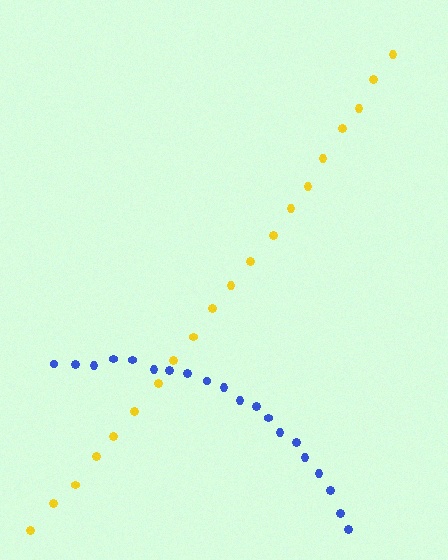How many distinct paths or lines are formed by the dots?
There are 2 distinct paths.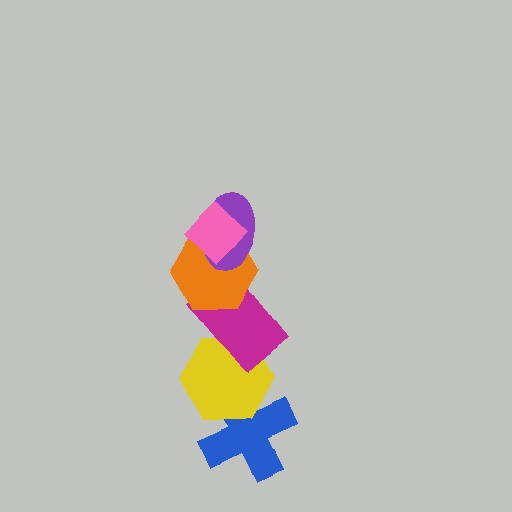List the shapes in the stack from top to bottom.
From top to bottom: the pink diamond, the purple ellipse, the orange hexagon, the magenta rectangle, the yellow hexagon, the blue cross.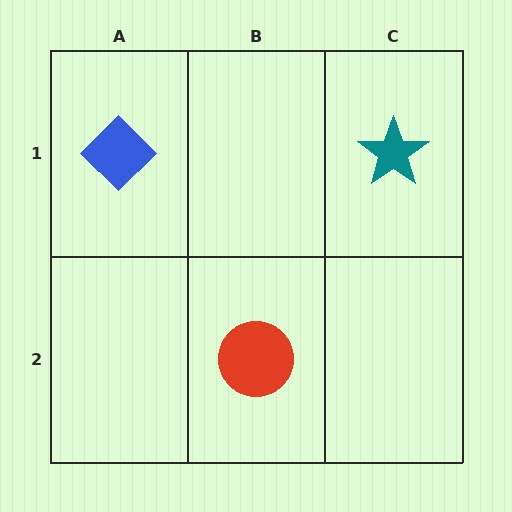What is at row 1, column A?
A blue diamond.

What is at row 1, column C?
A teal star.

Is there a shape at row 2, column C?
No, that cell is empty.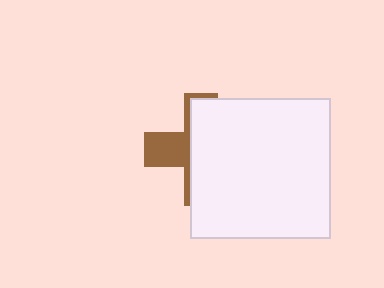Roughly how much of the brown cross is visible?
A small part of it is visible (roughly 33%).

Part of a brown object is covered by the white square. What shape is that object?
It is a cross.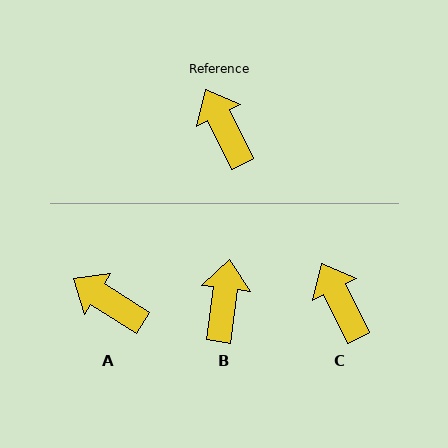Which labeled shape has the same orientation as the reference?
C.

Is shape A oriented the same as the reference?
No, it is off by about 31 degrees.